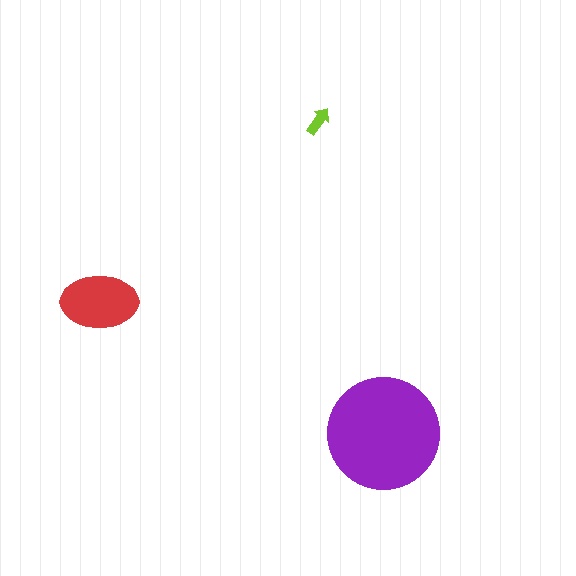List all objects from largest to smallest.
The purple circle, the red ellipse, the lime arrow.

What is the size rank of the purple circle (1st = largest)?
1st.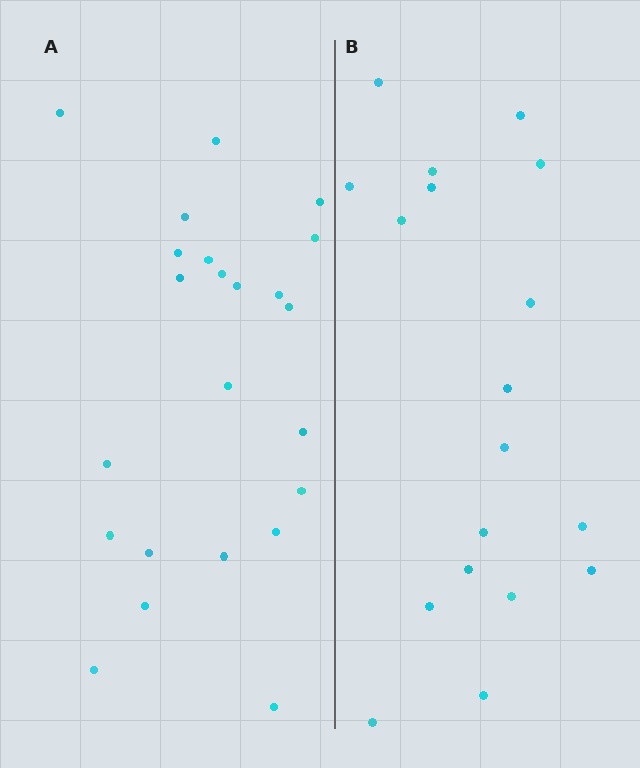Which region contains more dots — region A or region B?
Region A (the left region) has more dots.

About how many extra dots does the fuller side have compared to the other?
Region A has about 5 more dots than region B.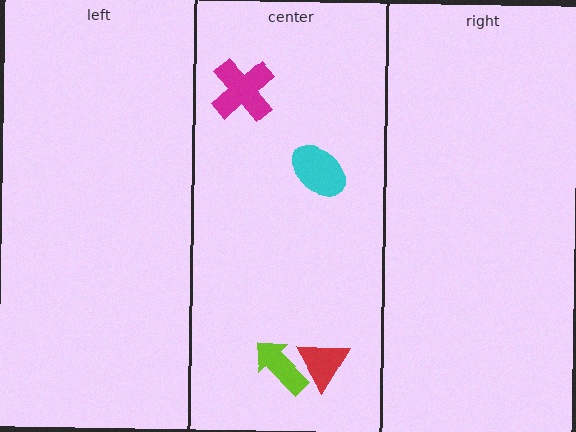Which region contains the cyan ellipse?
The center region.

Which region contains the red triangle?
The center region.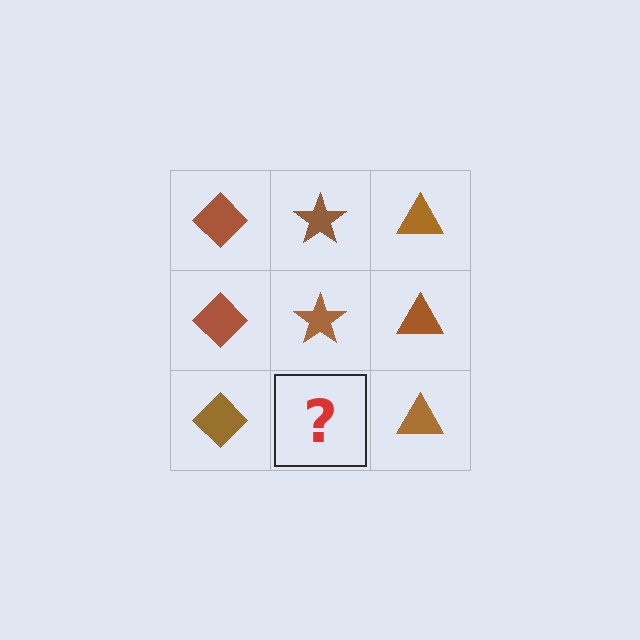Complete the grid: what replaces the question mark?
The question mark should be replaced with a brown star.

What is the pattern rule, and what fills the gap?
The rule is that each column has a consistent shape. The gap should be filled with a brown star.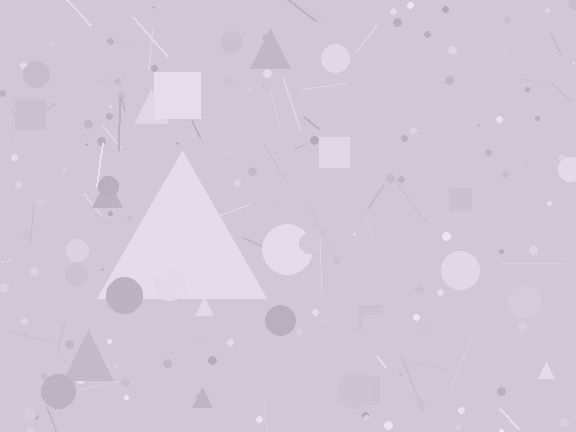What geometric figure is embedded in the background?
A triangle is embedded in the background.